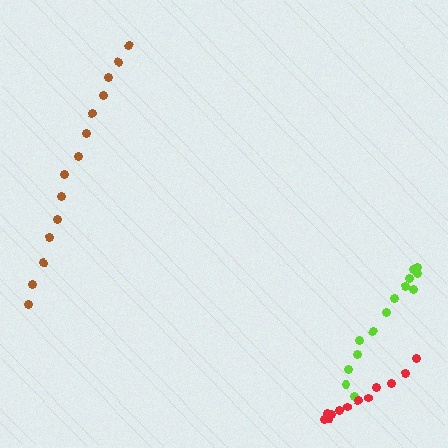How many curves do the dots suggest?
There are 3 distinct paths.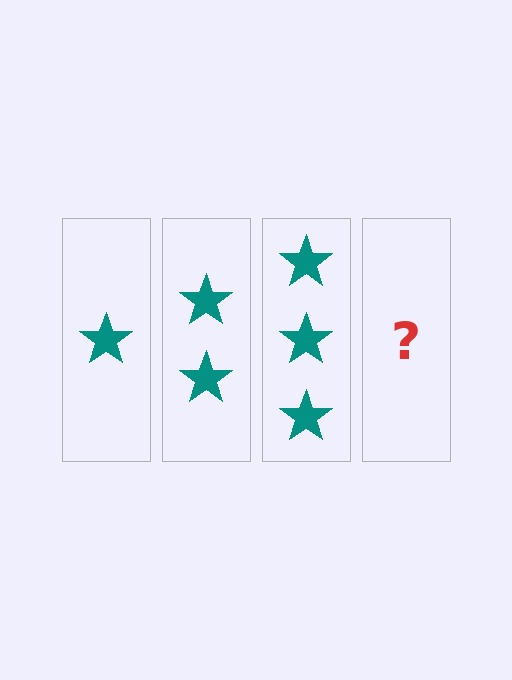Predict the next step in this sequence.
The next step is 4 stars.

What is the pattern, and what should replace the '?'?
The pattern is that each step adds one more star. The '?' should be 4 stars.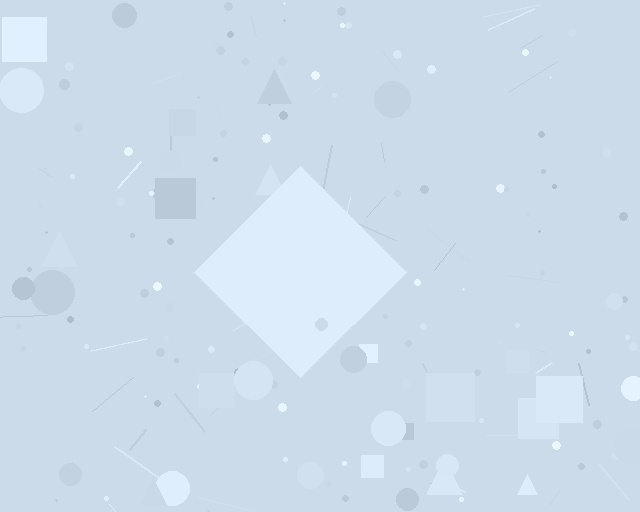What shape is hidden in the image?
A diamond is hidden in the image.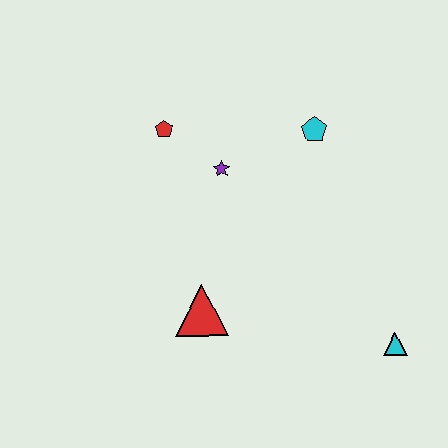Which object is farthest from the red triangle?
The cyan pentagon is farthest from the red triangle.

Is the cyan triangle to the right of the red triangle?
Yes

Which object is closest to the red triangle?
The purple star is closest to the red triangle.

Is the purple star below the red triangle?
No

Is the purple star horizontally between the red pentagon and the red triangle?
No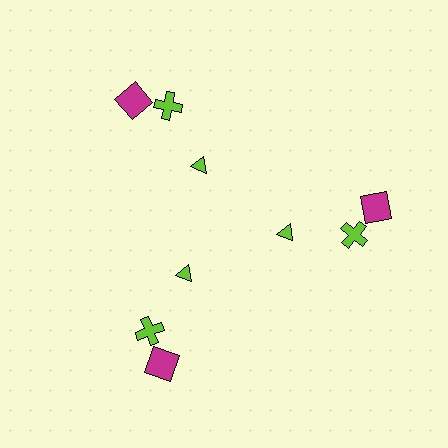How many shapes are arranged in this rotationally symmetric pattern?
There are 9 shapes, arranged in 3 groups of 3.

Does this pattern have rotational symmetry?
Yes, this pattern has 3-fold rotational symmetry. It looks the same after rotating 120 degrees around the center.